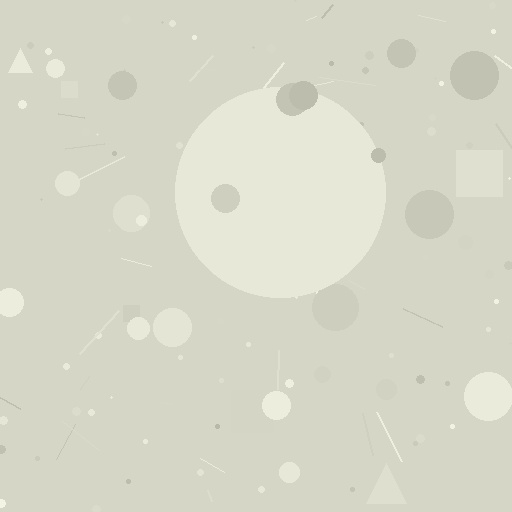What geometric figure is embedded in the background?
A circle is embedded in the background.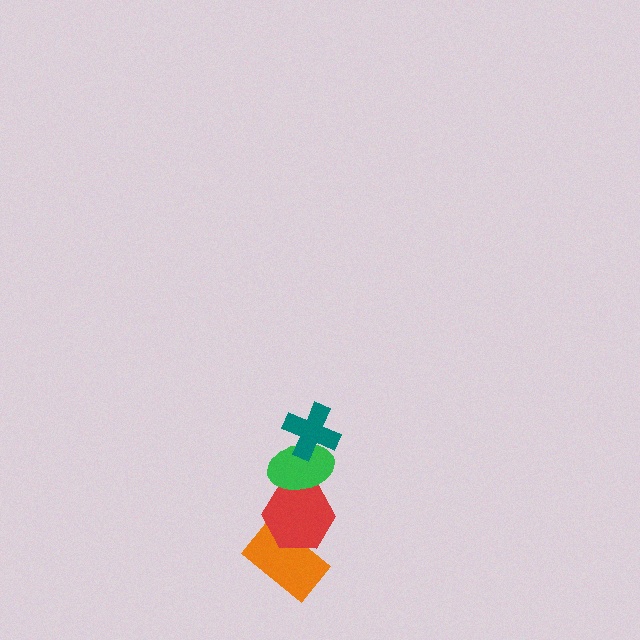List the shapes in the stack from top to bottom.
From top to bottom: the teal cross, the green ellipse, the red hexagon, the orange rectangle.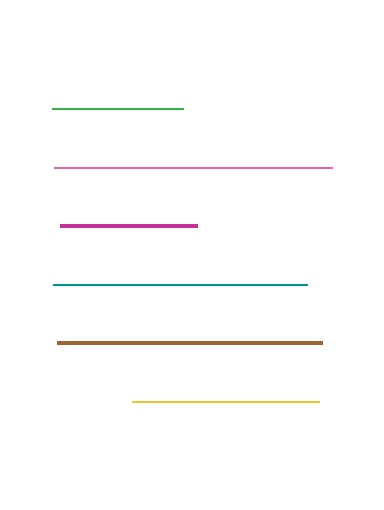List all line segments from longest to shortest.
From longest to shortest: pink, brown, teal, yellow, magenta, green.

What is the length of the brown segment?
The brown segment is approximately 265 pixels long.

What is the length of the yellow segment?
The yellow segment is approximately 187 pixels long.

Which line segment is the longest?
The pink line is the longest at approximately 278 pixels.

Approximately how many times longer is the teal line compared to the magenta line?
The teal line is approximately 1.8 times the length of the magenta line.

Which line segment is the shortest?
The green line is the shortest at approximately 131 pixels.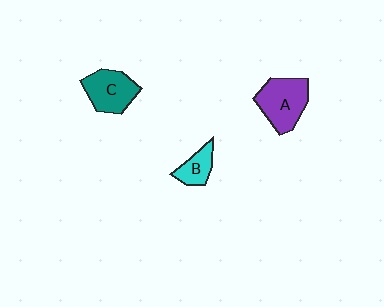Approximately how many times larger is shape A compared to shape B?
Approximately 2.0 times.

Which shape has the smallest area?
Shape B (cyan).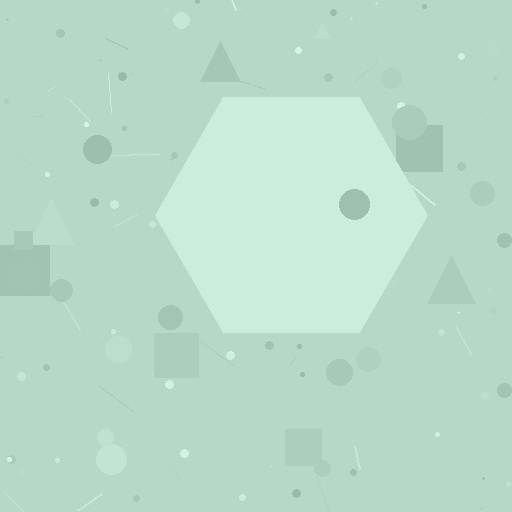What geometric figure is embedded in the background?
A hexagon is embedded in the background.